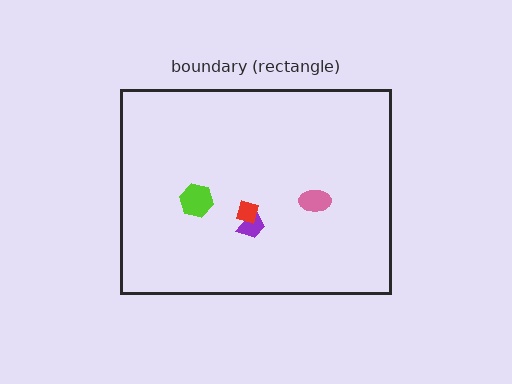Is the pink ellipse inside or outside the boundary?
Inside.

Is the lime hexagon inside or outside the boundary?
Inside.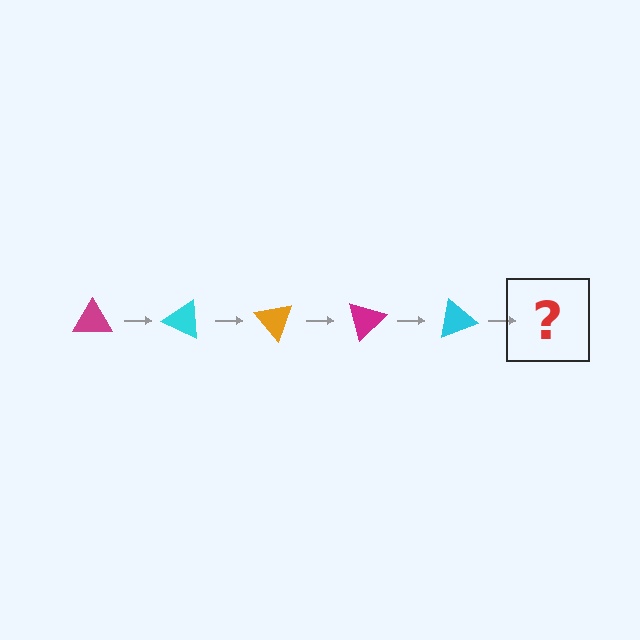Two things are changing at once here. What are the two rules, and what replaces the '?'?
The two rules are that it rotates 25 degrees each step and the color cycles through magenta, cyan, and orange. The '?' should be an orange triangle, rotated 125 degrees from the start.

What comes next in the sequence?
The next element should be an orange triangle, rotated 125 degrees from the start.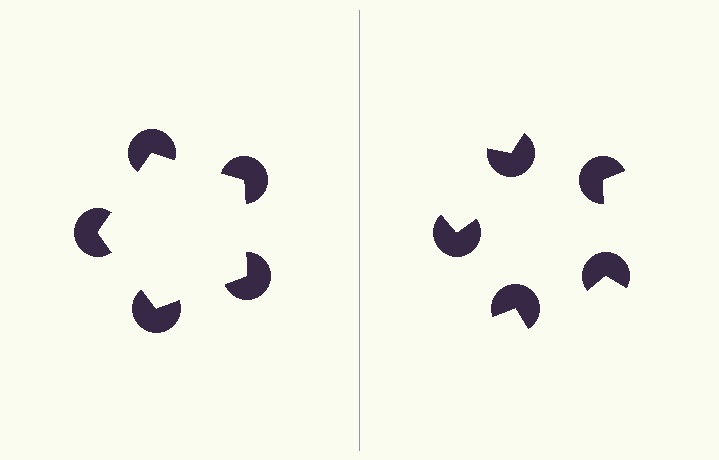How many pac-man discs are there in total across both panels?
10 — 5 on each side.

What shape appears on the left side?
An illusory pentagon.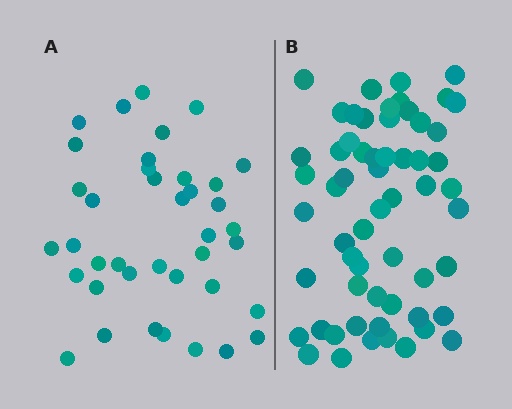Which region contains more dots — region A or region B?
Region B (the right region) has more dots.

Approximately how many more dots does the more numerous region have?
Region B has approximately 20 more dots than region A.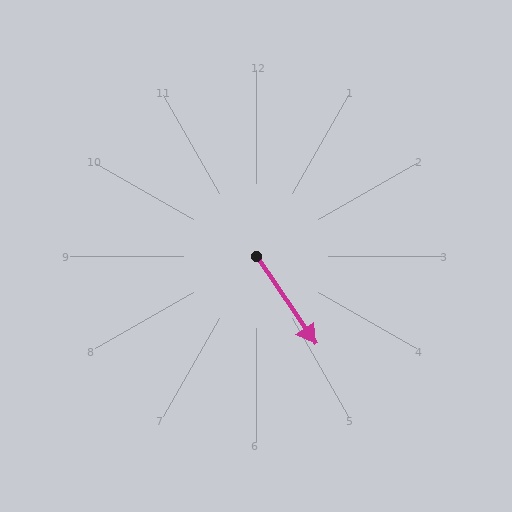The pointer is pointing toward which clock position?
Roughly 5 o'clock.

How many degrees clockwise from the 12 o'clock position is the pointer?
Approximately 146 degrees.